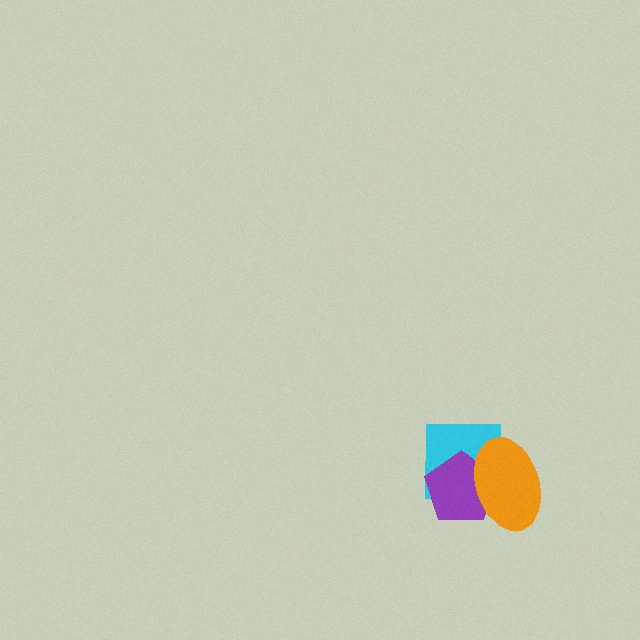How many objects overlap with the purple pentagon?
2 objects overlap with the purple pentagon.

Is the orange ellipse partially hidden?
No, no other shape covers it.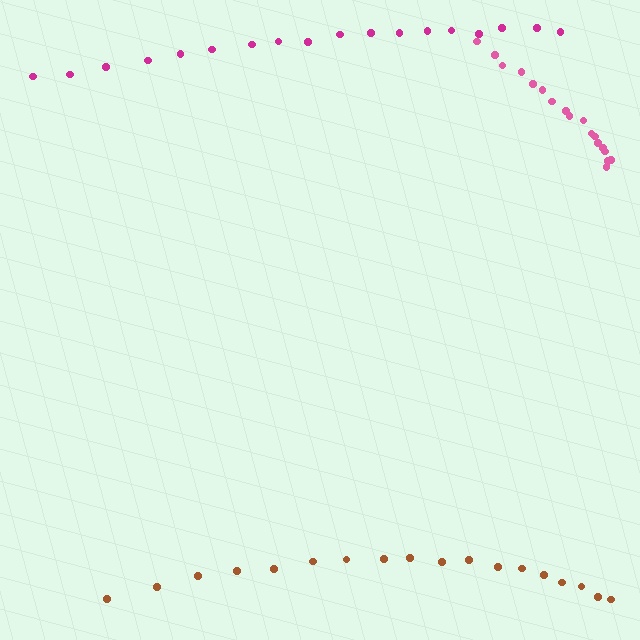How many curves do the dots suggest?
There are 3 distinct paths.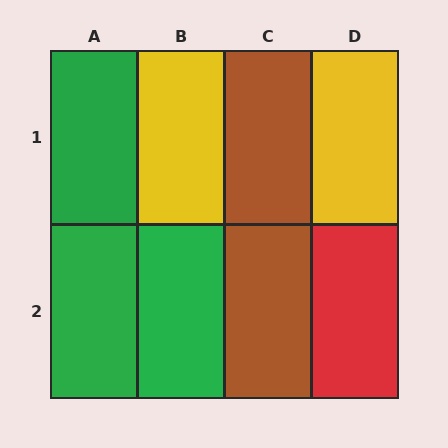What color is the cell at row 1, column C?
Brown.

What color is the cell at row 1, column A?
Green.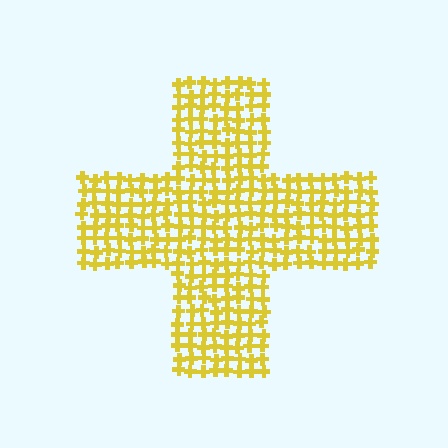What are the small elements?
The small elements are crosses.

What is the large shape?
The large shape is a cross.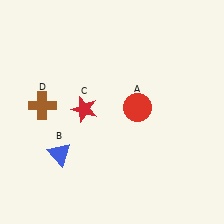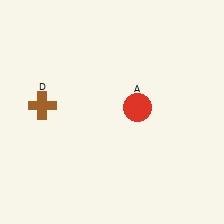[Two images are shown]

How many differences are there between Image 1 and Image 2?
There are 2 differences between the two images.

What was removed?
The red star (C), the blue triangle (B) were removed in Image 2.